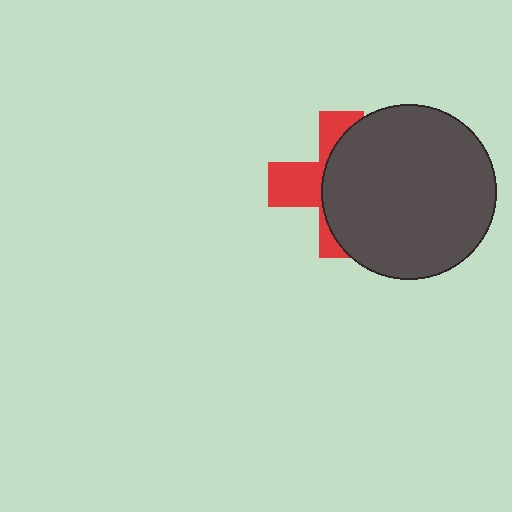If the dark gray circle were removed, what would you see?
You would see the complete red cross.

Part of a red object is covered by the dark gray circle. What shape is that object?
It is a cross.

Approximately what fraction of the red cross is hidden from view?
Roughly 61% of the red cross is hidden behind the dark gray circle.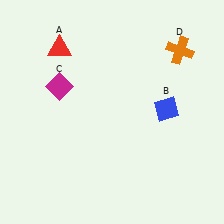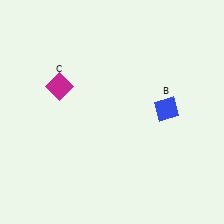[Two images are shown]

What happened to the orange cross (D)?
The orange cross (D) was removed in Image 2. It was in the top-right area of Image 1.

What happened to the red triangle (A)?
The red triangle (A) was removed in Image 2. It was in the top-left area of Image 1.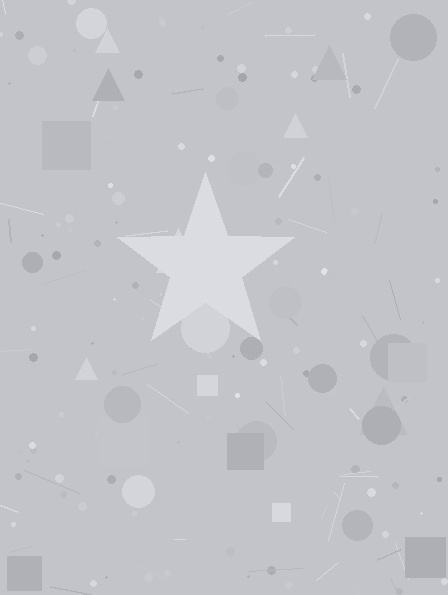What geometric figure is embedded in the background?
A star is embedded in the background.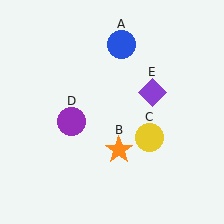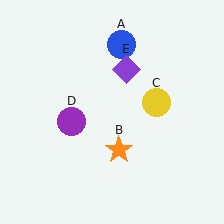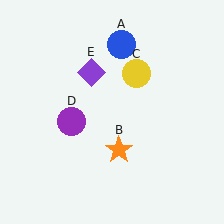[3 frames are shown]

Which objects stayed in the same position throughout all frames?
Blue circle (object A) and orange star (object B) and purple circle (object D) remained stationary.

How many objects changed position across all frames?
2 objects changed position: yellow circle (object C), purple diamond (object E).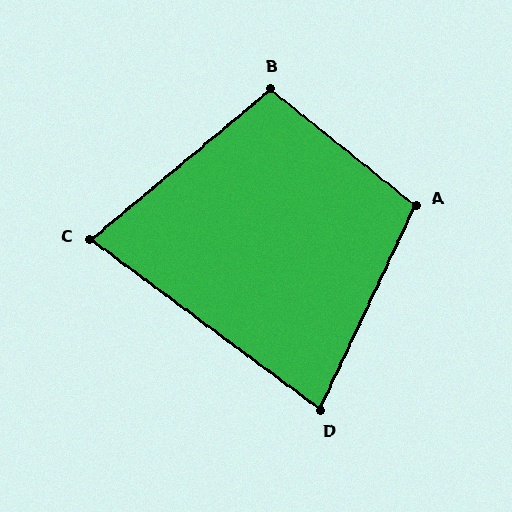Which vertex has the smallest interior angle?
C, at approximately 76 degrees.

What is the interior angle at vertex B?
Approximately 102 degrees (obtuse).